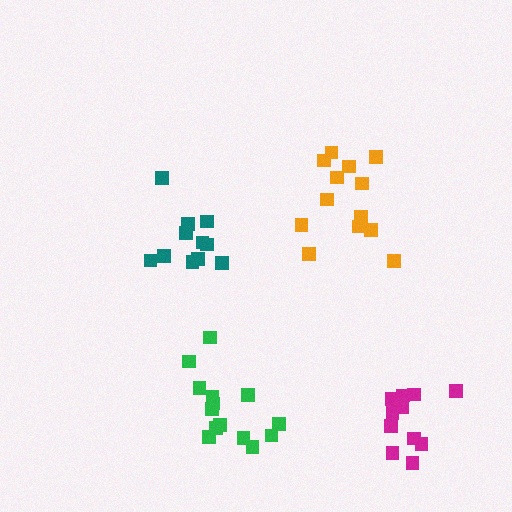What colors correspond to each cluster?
The clusters are colored: teal, orange, green, magenta.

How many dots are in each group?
Group 1: 11 dots, Group 2: 13 dots, Group 3: 14 dots, Group 4: 12 dots (50 total).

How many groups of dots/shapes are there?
There are 4 groups.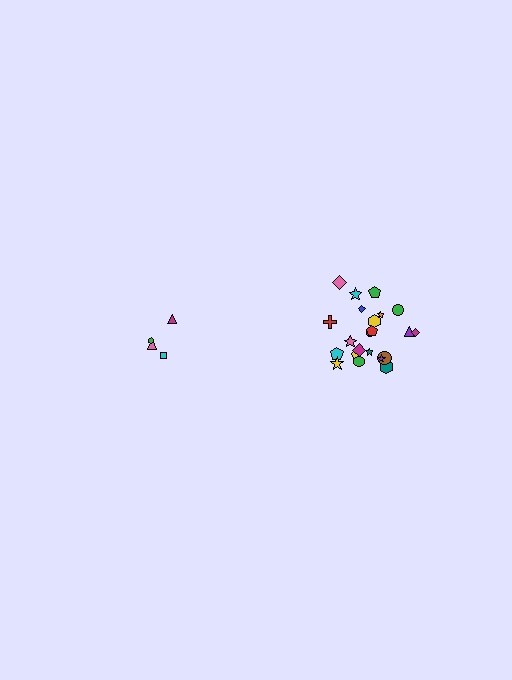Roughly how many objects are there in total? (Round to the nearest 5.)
Roughly 25 objects in total.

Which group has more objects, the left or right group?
The right group.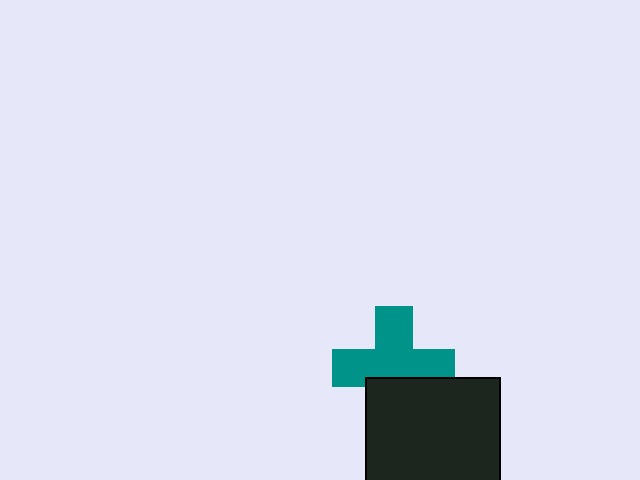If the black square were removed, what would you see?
You would see the complete teal cross.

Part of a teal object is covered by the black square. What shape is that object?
It is a cross.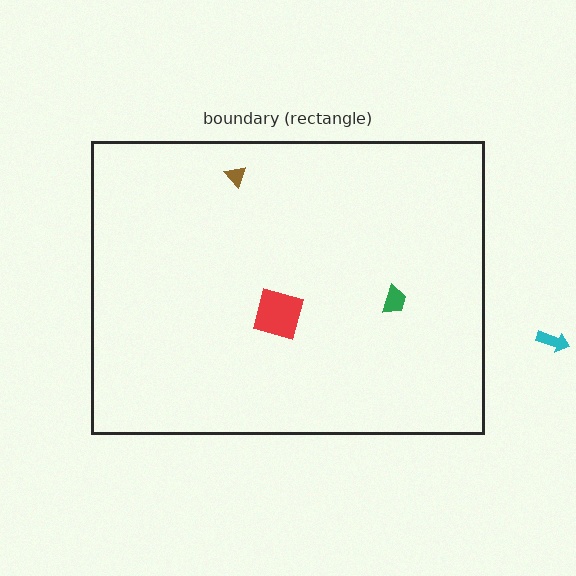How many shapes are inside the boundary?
3 inside, 1 outside.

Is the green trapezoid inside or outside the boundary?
Inside.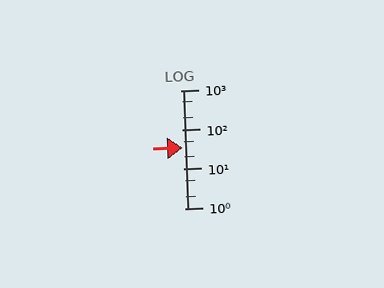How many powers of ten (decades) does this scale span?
The scale spans 3 decades, from 1 to 1000.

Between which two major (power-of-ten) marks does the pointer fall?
The pointer is between 10 and 100.